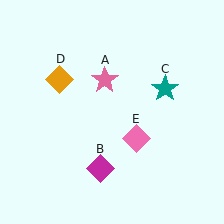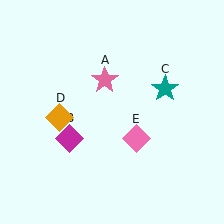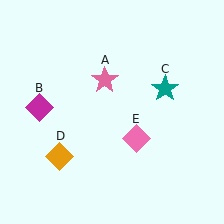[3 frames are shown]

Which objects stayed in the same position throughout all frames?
Pink star (object A) and teal star (object C) and pink diamond (object E) remained stationary.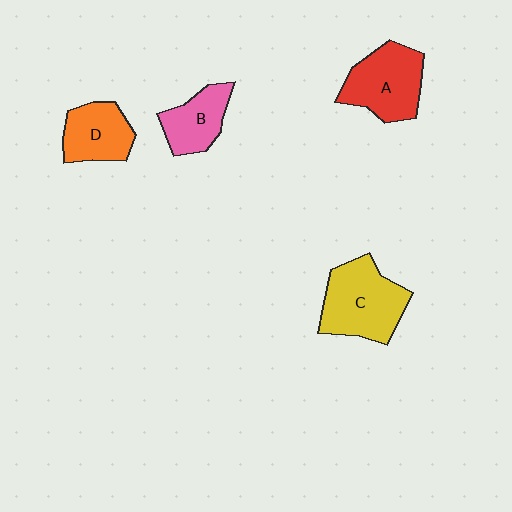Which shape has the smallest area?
Shape B (pink).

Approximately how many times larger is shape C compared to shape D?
Approximately 1.5 times.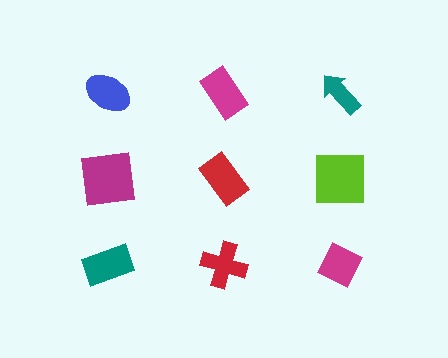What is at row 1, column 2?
A magenta rectangle.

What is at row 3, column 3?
A magenta diamond.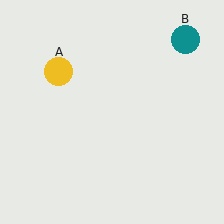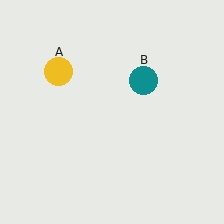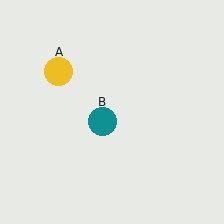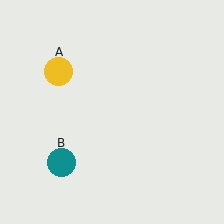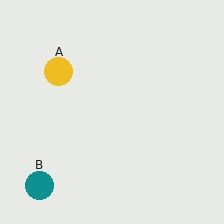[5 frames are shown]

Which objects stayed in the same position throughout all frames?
Yellow circle (object A) remained stationary.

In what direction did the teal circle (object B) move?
The teal circle (object B) moved down and to the left.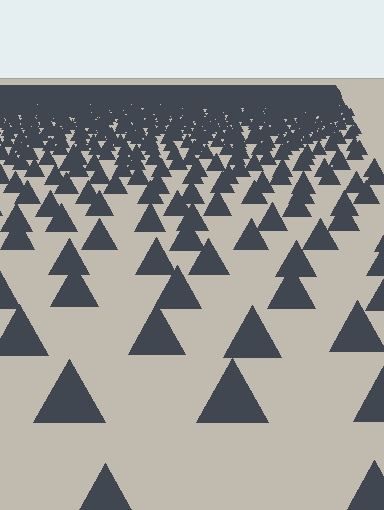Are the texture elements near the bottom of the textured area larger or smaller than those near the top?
Larger. Near the bottom, elements are closer to the viewer and appear at a bigger on-screen size.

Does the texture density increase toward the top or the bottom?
Density increases toward the top.